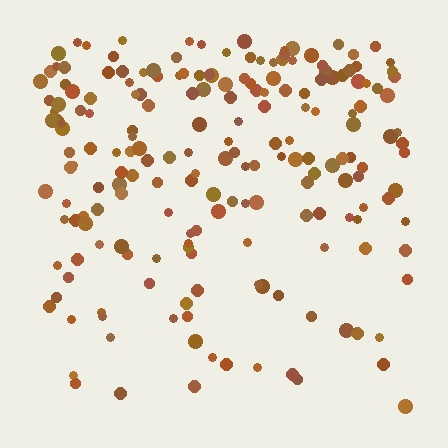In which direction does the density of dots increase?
From bottom to top, with the top side densest.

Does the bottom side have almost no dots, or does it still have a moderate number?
Still a moderate number, just noticeably fewer than the top.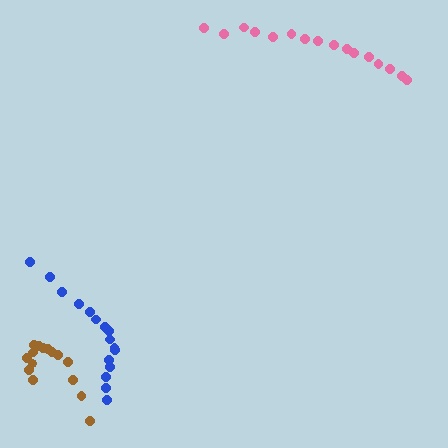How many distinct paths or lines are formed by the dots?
There are 3 distinct paths.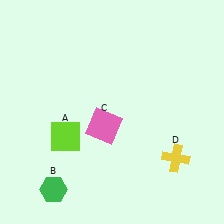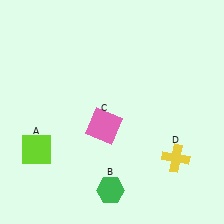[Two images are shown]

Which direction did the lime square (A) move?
The lime square (A) moved left.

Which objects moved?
The objects that moved are: the lime square (A), the green hexagon (B).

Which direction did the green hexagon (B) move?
The green hexagon (B) moved right.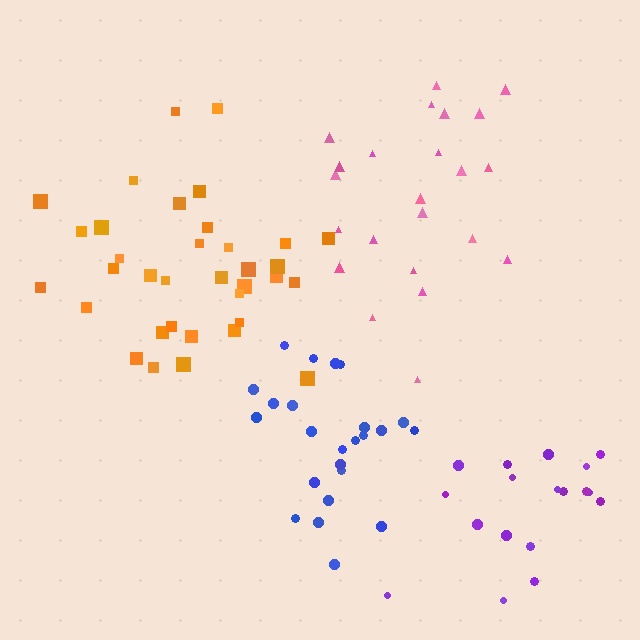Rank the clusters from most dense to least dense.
blue, orange, purple, pink.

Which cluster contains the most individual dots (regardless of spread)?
Orange (35).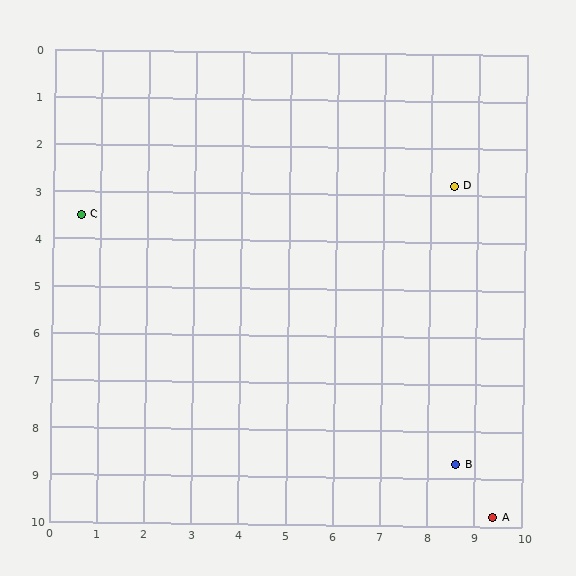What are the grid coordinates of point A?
Point A is at approximately (9.4, 9.8).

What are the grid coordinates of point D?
Point D is at approximately (8.5, 2.8).